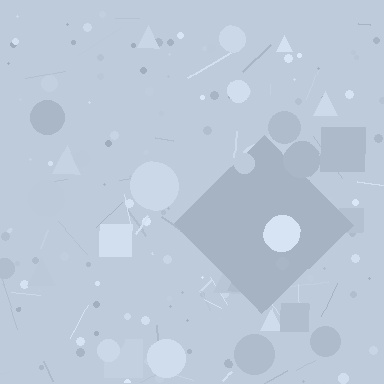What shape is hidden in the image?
A diamond is hidden in the image.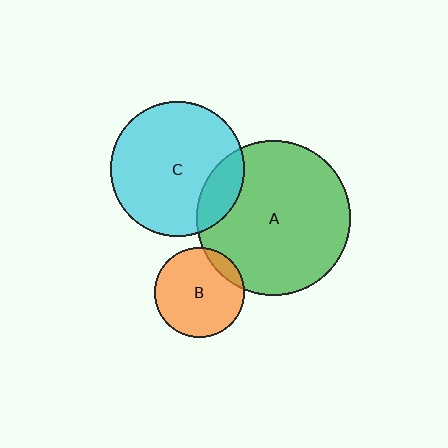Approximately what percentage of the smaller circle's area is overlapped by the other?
Approximately 15%.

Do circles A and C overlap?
Yes.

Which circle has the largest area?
Circle A (green).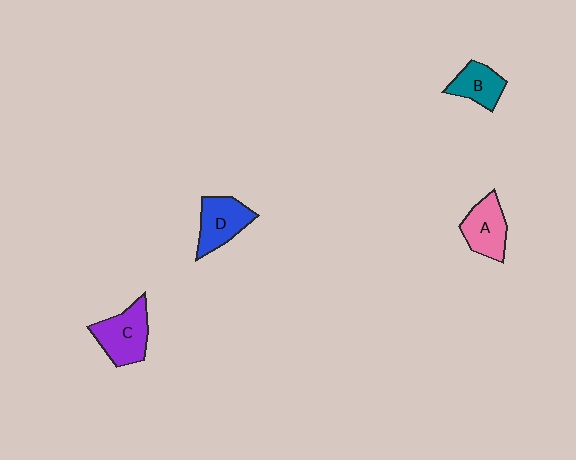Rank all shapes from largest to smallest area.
From largest to smallest: C (purple), D (blue), A (pink), B (teal).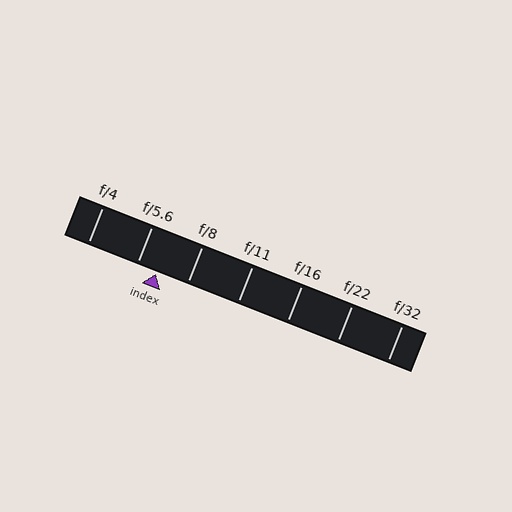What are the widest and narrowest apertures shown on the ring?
The widest aperture shown is f/4 and the narrowest is f/32.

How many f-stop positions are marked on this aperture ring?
There are 7 f-stop positions marked.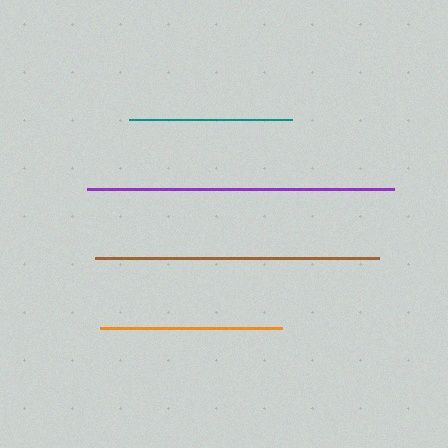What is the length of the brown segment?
The brown segment is approximately 284 pixels long.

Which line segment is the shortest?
The teal line is the shortest at approximately 163 pixels.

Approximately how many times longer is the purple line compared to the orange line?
The purple line is approximately 1.7 times the length of the orange line.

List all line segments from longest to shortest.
From longest to shortest: purple, brown, orange, teal.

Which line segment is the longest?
The purple line is the longest at approximately 307 pixels.